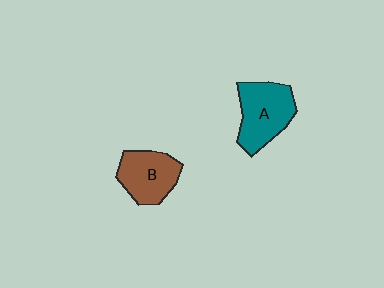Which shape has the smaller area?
Shape B (brown).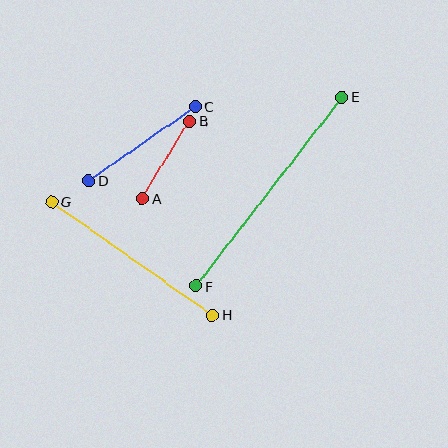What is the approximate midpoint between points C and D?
The midpoint is at approximately (142, 143) pixels.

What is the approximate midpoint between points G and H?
The midpoint is at approximately (132, 258) pixels.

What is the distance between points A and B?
The distance is approximately 91 pixels.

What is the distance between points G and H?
The distance is approximately 197 pixels.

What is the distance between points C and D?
The distance is approximately 130 pixels.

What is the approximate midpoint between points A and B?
The midpoint is at approximately (166, 160) pixels.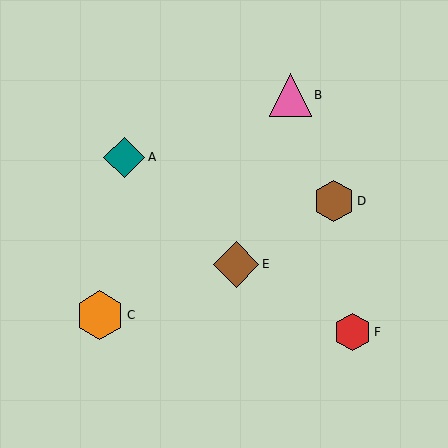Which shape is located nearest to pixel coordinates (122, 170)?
The teal diamond (labeled A) at (124, 157) is nearest to that location.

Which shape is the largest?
The orange hexagon (labeled C) is the largest.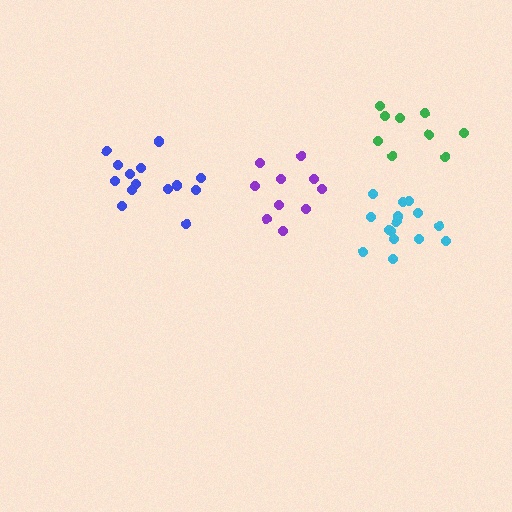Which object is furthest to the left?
The blue cluster is leftmost.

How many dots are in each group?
Group 1: 15 dots, Group 2: 14 dots, Group 3: 10 dots, Group 4: 9 dots (48 total).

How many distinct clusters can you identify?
There are 4 distinct clusters.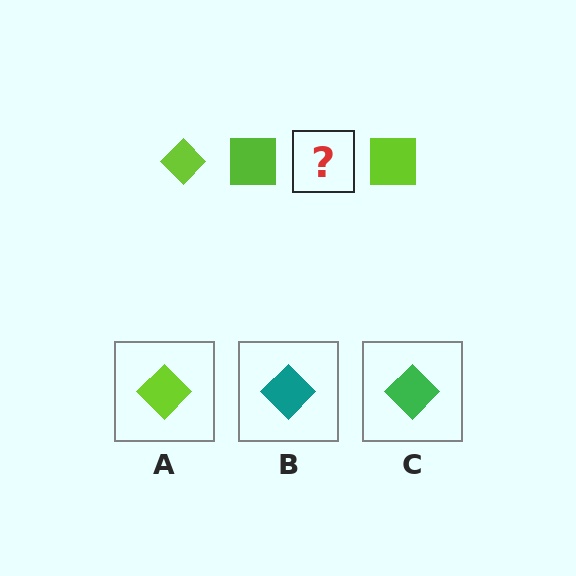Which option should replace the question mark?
Option A.